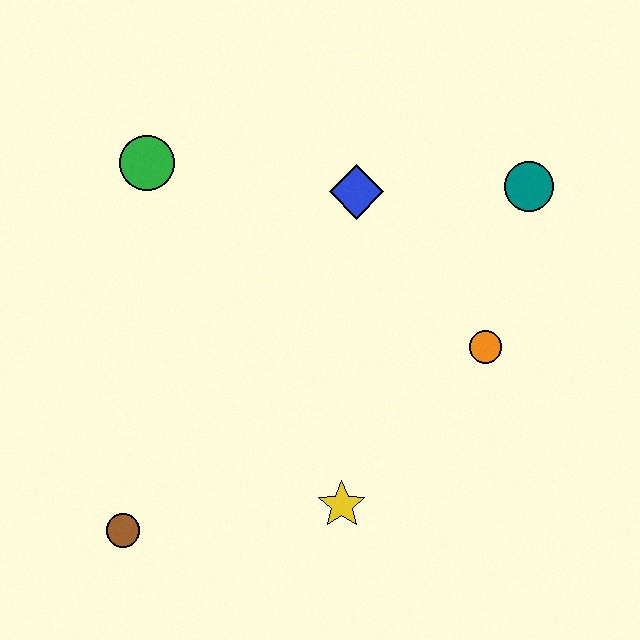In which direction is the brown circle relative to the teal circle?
The brown circle is to the left of the teal circle.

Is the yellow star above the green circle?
No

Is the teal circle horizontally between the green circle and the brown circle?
No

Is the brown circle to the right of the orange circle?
No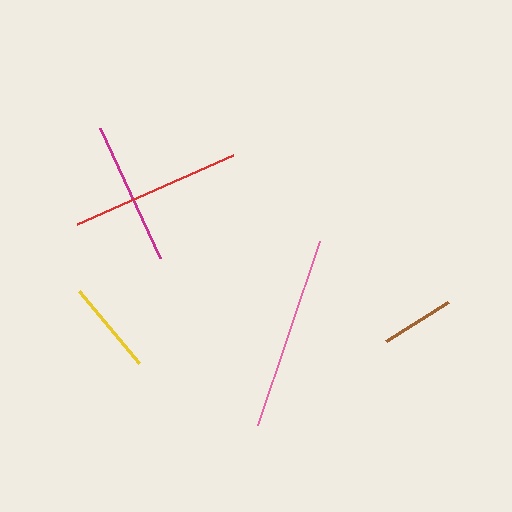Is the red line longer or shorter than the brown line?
The red line is longer than the brown line.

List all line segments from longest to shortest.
From longest to shortest: pink, red, magenta, yellow, brown.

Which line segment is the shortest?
The brown line is the shortest at approximately 73 pixels.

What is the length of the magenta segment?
The magenta segment is approximately 143 pixels long.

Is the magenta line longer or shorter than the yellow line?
The magenta line is longer than the yellow line.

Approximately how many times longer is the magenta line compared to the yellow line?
The magenta line is approximately 1.5 times the length of the yellow line.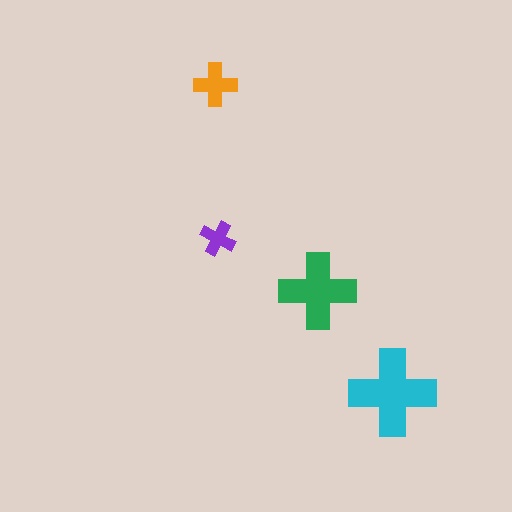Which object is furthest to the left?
The orange cross is leftmost.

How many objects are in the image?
There are 4 objects in the image.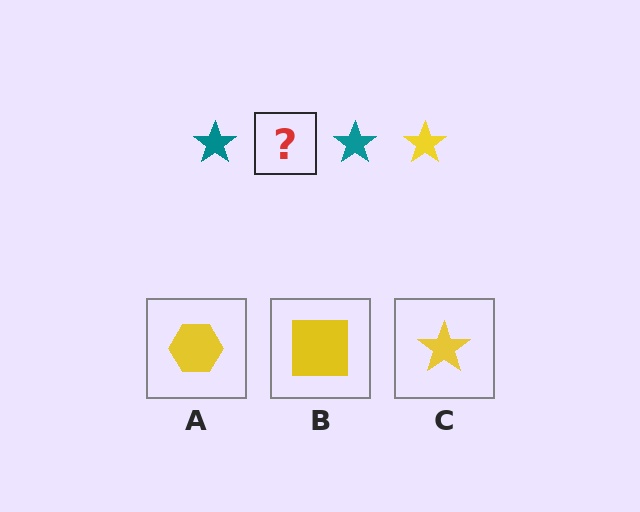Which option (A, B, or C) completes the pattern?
C.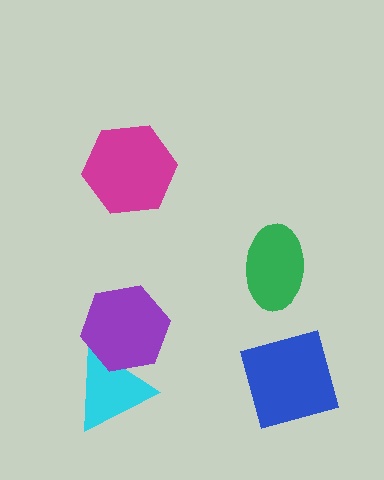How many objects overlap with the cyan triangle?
1 object overlaps with the cyan triangle.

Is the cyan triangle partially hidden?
Yes, it is partially covered by another shape.